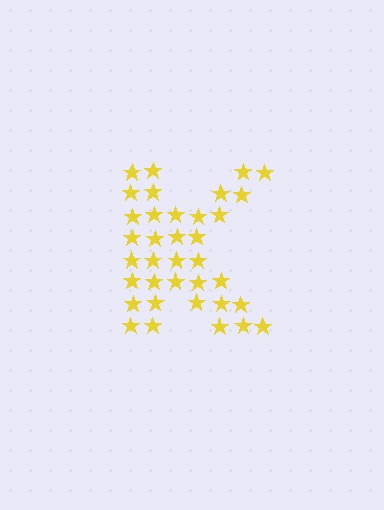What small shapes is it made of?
It is made of small stars.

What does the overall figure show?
The overall figure shows the letter K.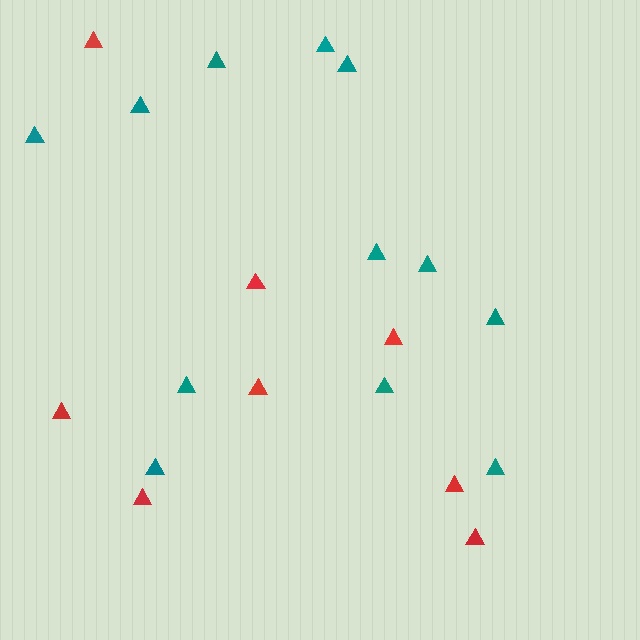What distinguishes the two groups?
There are 2 groups: one group of red triangles (8) and one group of teal triangles (12).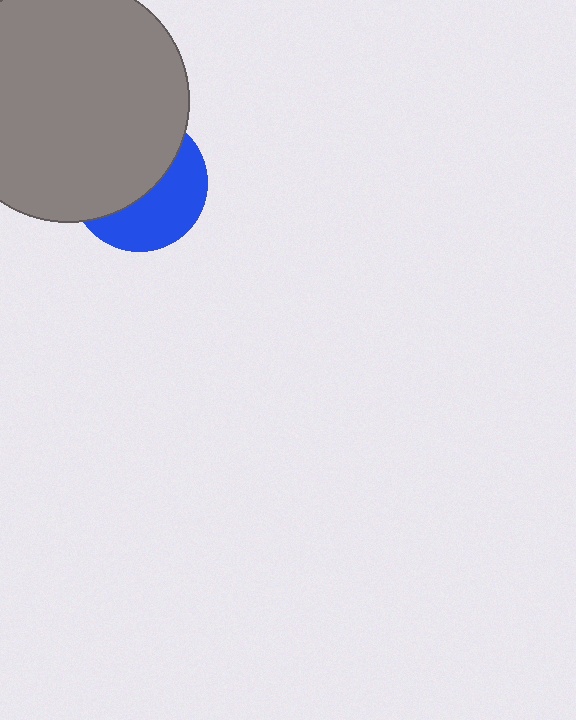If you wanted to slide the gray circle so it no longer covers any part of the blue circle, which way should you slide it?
Slide it toward the upper-left — that is the most direct way to separate the two shapes.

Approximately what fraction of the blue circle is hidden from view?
Roughly 56% of the blue circle is hidden behind the gray circle.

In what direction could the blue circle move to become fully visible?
The blue circle could move toward the lower-right. That would shift it out from behind the gray circle entirely.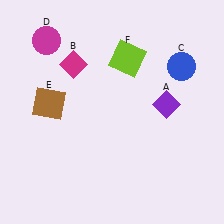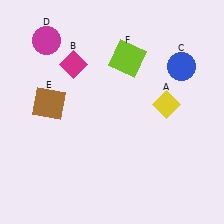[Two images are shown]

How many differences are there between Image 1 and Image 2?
There is 1 difference between the two images.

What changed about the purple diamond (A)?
In Image 1, A is purple. In Image 2, it changed to yellow.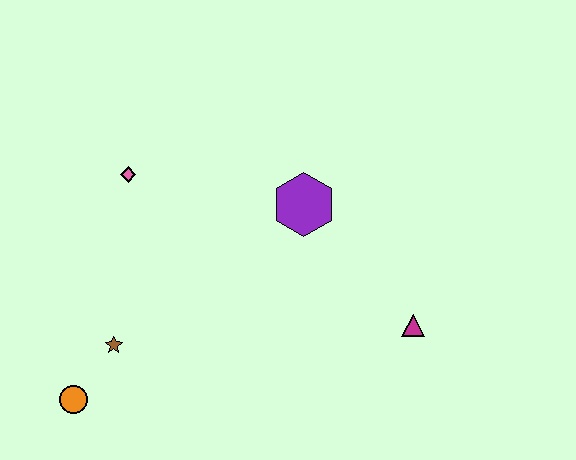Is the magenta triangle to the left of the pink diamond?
No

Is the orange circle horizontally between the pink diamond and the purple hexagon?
No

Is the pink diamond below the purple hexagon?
No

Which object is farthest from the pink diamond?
The magenta triangle is farthest from the pink diamond.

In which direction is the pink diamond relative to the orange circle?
The pink diamond is above the orange circle.